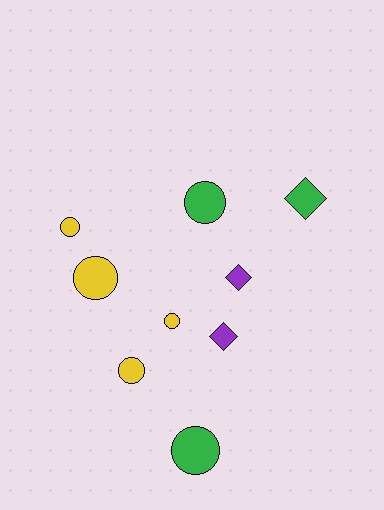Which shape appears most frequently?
Circle, with 6 objects.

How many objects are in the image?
There are 9 objects.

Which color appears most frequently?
Yellow, with 4 objects.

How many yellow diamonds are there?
There are no yellow diamonds.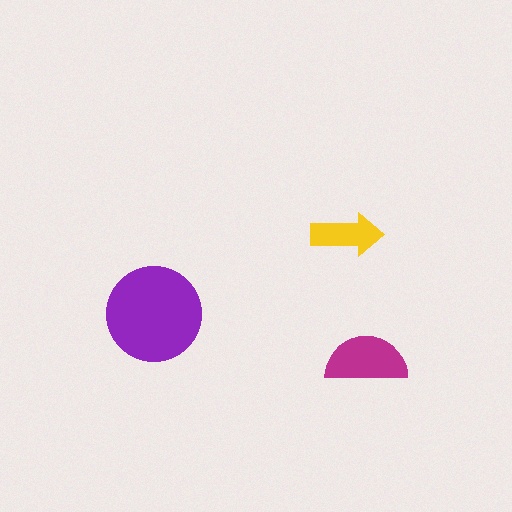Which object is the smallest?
The yellow arrow.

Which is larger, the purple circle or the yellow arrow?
The purple circle.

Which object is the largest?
The purple circle.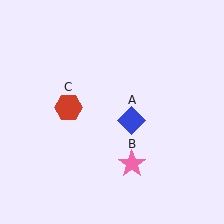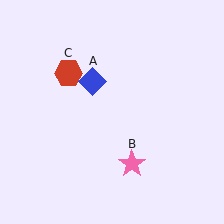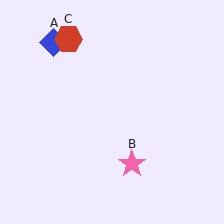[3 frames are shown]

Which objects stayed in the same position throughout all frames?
Pink star (object B) remained stationary.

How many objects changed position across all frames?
2 objects changed position: blue diamond (object A), red hexagon (object C).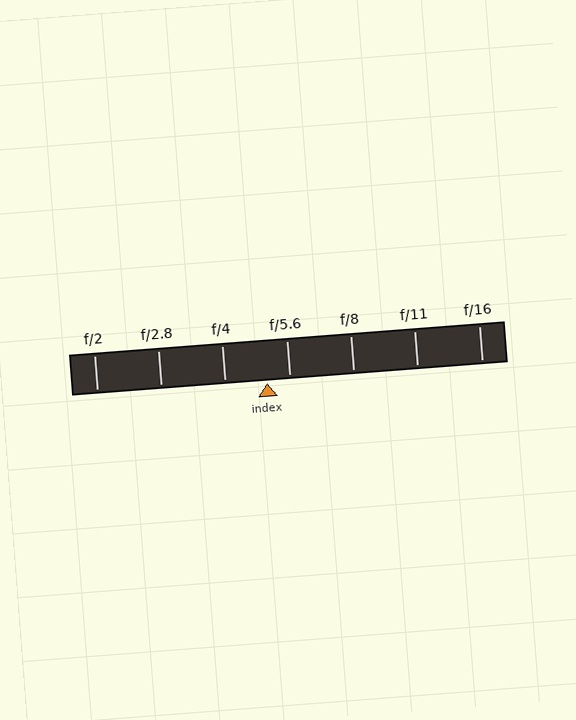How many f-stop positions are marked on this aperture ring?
There are 7 f-stop positions marked.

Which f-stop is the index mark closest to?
The index mark is closest to f/5.6.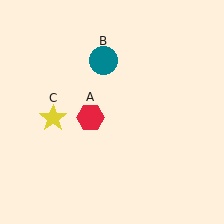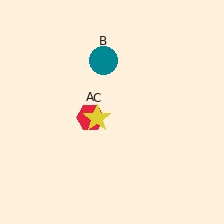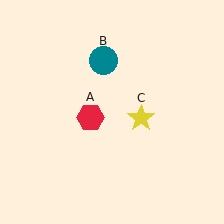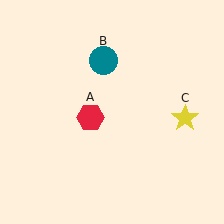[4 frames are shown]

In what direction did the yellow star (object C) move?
The yellow star (object C) moved right.